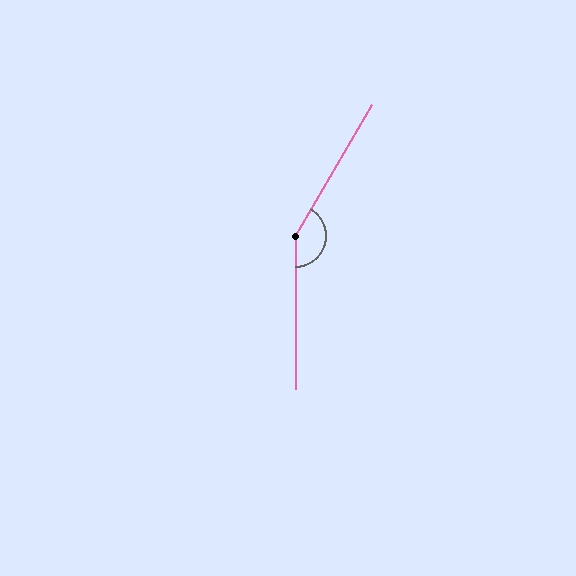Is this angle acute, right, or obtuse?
It is obtuse.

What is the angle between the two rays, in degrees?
Approximately 149 degrees.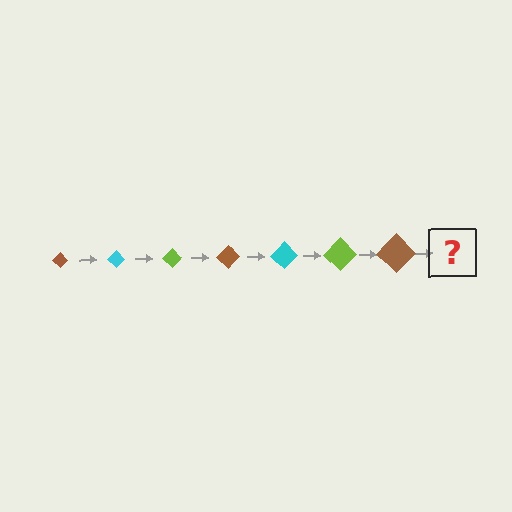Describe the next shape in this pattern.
It should be a cyan diamond, larger than the previous one.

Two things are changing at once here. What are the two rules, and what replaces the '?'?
The two rules are that the diamond grows larger each step and the color cycles through brown, cyan, and lime. The '?' should be a cyan diamond, larger than the previous one.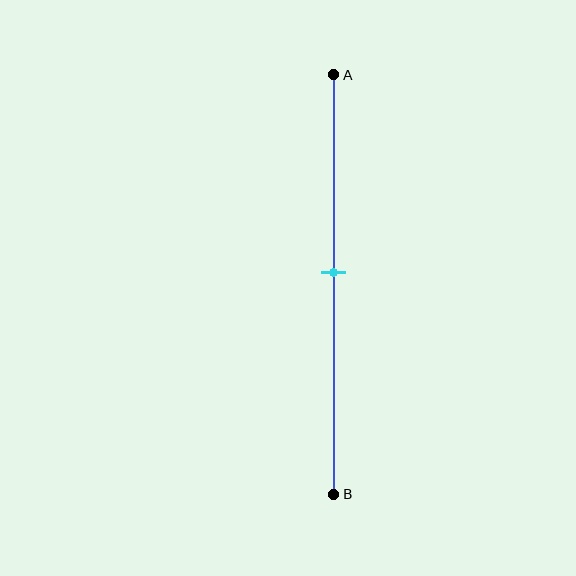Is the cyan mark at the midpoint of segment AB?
Yes, the mark is approximately at the midpoint.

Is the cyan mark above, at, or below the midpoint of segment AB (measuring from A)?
The cyan mark is approximately at the midpoint of segment AB.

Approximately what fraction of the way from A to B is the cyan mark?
The cyan mark is approximately 45% of the way from A to B.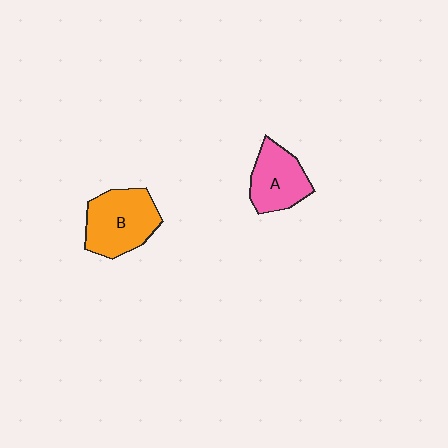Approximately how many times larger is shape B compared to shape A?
Approximately 1.3 times.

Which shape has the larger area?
Shape B (orange).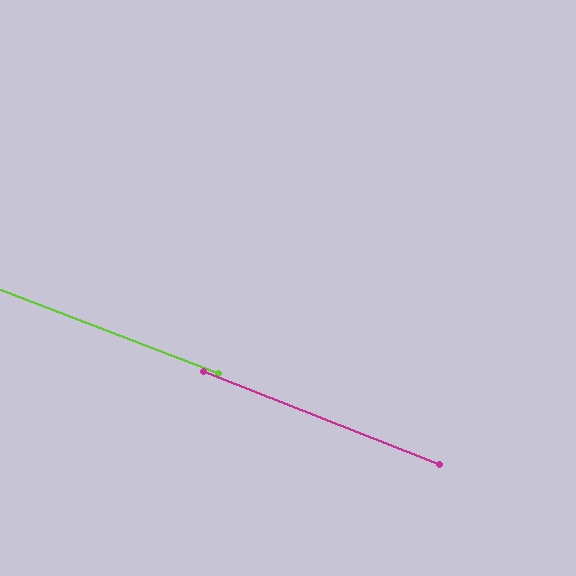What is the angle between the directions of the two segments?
Approximately 1 degree.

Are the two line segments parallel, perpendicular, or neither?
Parallel — their directions differ by only 0.7°.